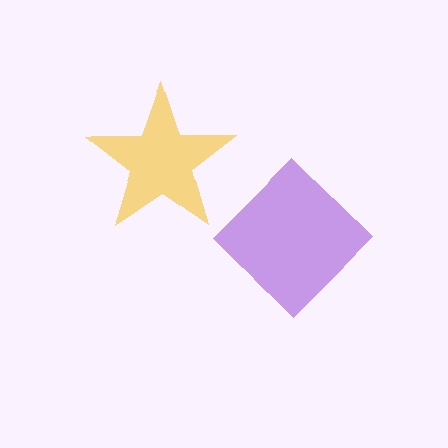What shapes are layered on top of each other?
The layered shapes are: a yellow star, a purple diamond.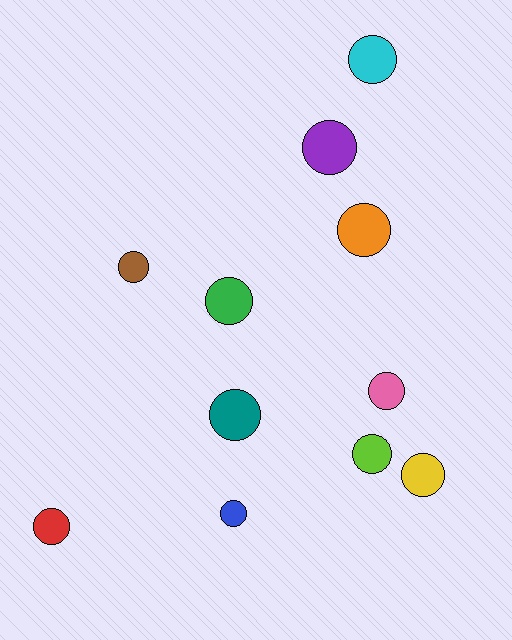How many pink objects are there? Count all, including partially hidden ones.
There is 1 pink object.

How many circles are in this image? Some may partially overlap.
There are 11 circles.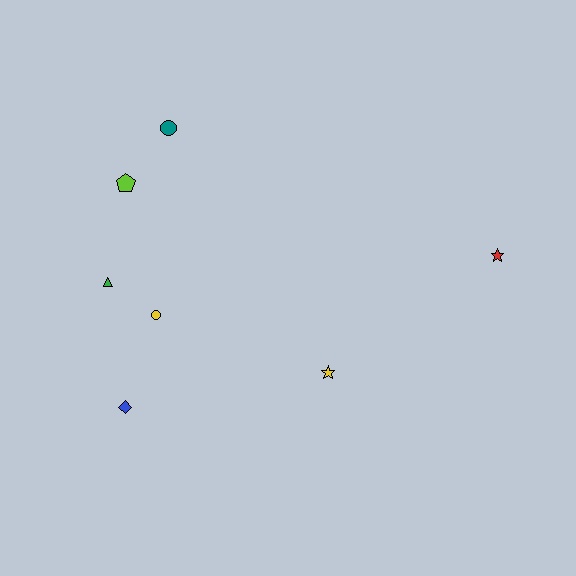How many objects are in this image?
There are 7 objects.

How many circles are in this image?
There are 2 circles.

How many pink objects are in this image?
There are no pink objects.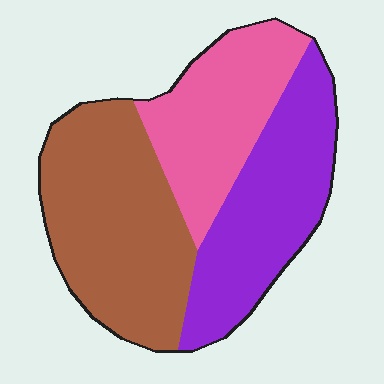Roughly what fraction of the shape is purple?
Purple covers about 35% of the shape.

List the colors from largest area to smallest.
From largest to smallest: brown, purple, pink.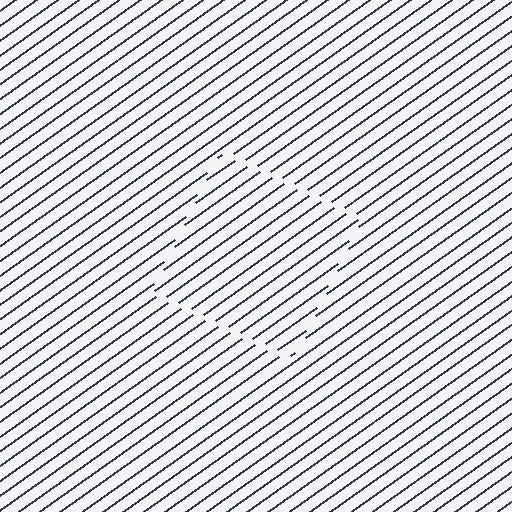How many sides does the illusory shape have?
4 sides — the line-ends trace a square.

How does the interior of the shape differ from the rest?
The interior of the shape contains the same grating, shifted by half a period — the contour is defined by the phase discontinuity where line-ends from the inner and outer gratings abut.